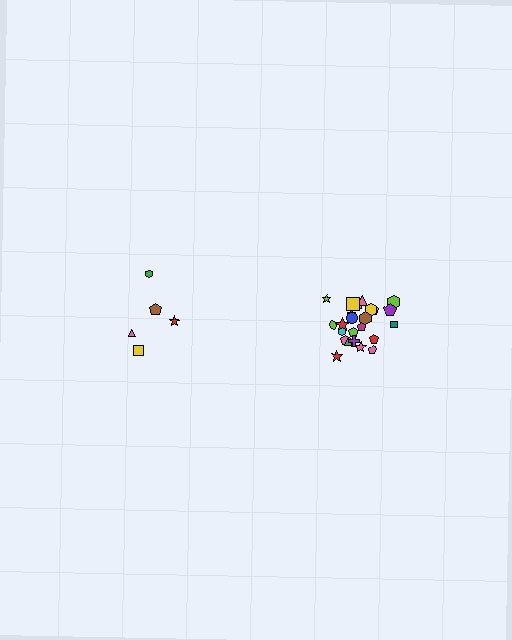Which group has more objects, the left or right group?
The right group.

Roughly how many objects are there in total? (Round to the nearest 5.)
Roughly 30 objects in total.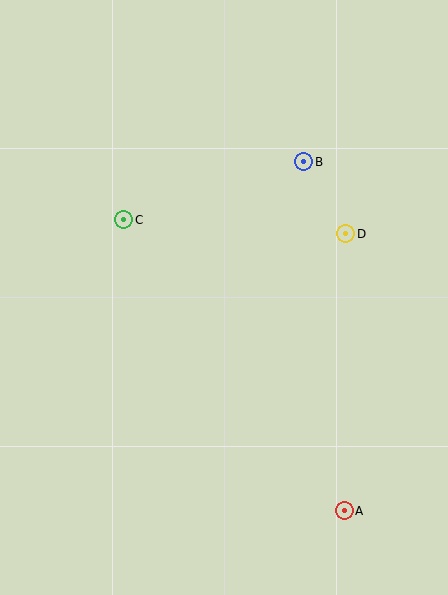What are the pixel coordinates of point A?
Point A is at (344, 511).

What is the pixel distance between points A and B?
The distance between A and B is 351 pixels.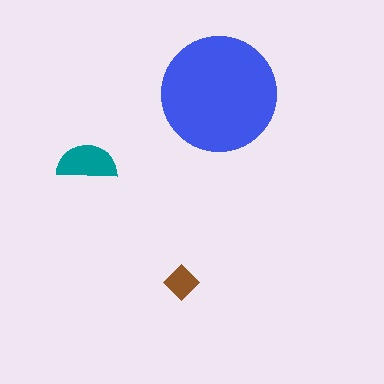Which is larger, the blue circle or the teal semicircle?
The blue circle.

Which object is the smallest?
The brown diamond.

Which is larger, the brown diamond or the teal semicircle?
The teal semicircle.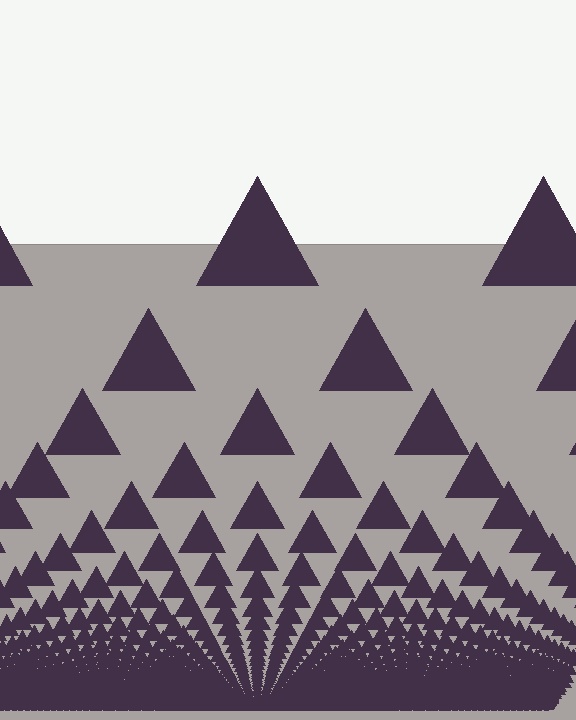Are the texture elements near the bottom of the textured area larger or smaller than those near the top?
Smaller. The gradient is inverted — elements near the bottom are smaller and denser.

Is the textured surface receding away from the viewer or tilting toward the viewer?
The surface appears to tilt toward the viewer. Texture elements get larger and sparser toward the top.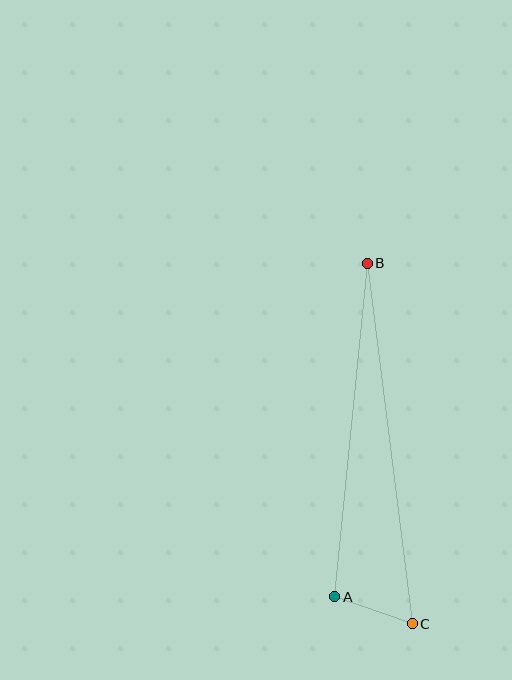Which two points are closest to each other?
Points A and C are closest to each other.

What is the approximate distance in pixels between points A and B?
The distance between A and B is approximately 335 pixels.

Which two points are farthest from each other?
Points B and C are farthest from each other.